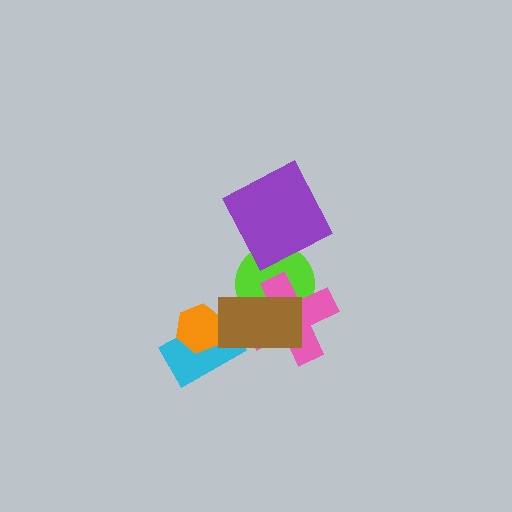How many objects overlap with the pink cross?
2 objects overlap with the pink cross.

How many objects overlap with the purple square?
1 object overlaps with the purple square.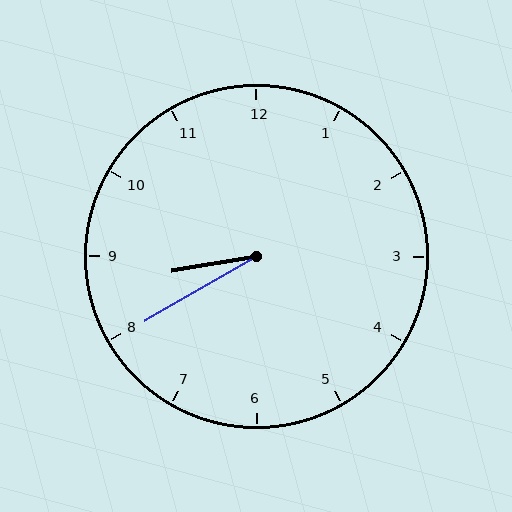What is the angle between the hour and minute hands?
Approximately 20 degrees.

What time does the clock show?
8:40.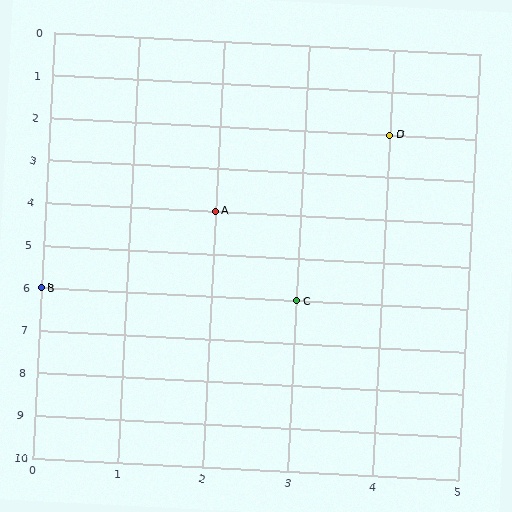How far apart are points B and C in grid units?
Points B and C are 3 columns apart.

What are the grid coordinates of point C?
Point C is at grid coordinates (3, 6).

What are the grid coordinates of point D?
Point D is at grid coordinates (4, 2).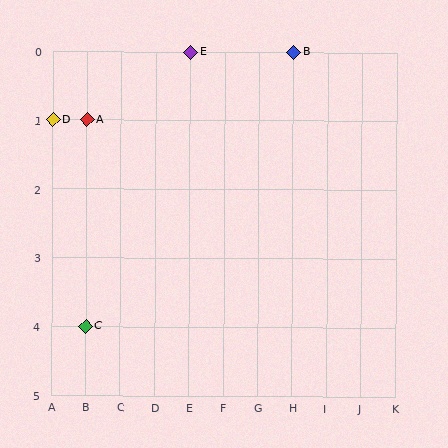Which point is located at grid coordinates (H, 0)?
Point B is at (H, 0).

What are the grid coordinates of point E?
Point E is at grid coordinates (E, 0).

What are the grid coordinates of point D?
Point D is at grid coordinates (A, 1).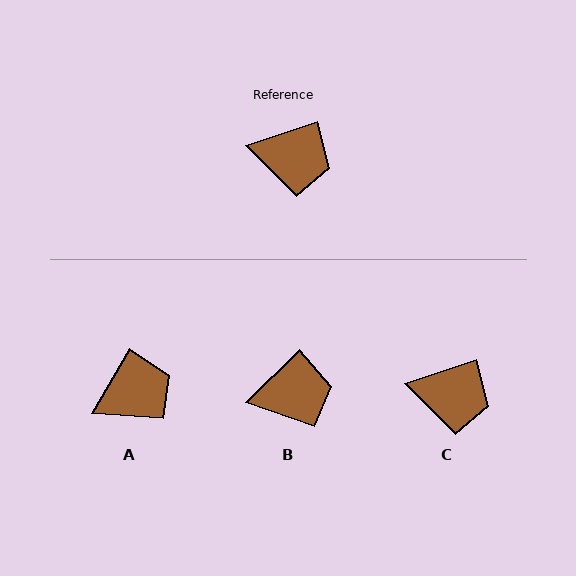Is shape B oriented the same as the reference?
No, it is off by about 26 degrees.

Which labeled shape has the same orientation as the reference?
C.